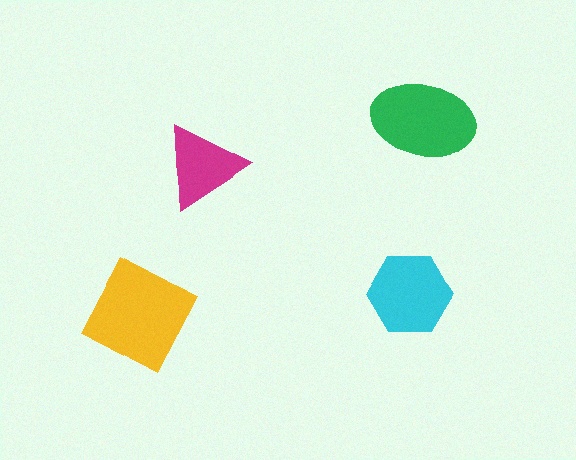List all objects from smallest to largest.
The magenta triangle, the cyan hexagon, the green ellipse, the yellow diamond.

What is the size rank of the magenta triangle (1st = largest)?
4th.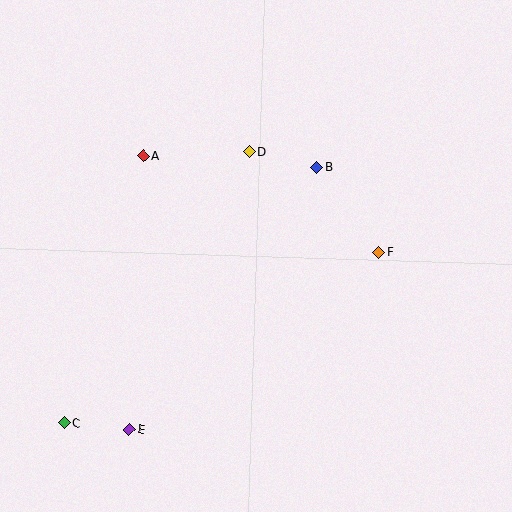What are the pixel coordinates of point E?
Point E is at (129, 429).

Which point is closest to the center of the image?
Point D at (250, 152) is closest to the center.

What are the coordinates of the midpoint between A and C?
The midpoint between A and C is at (104, 289).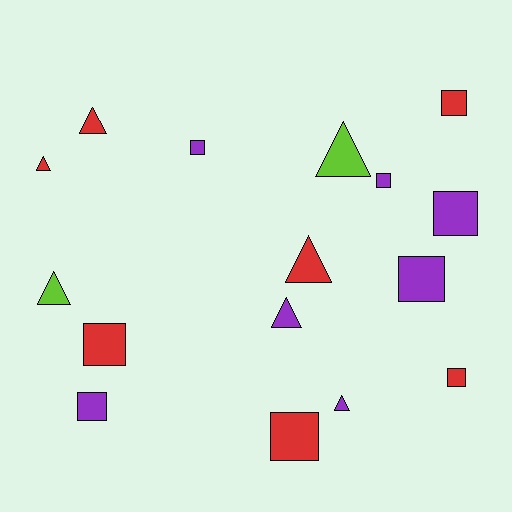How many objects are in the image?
There are 16 objects.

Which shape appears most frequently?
Square, with 9 objects.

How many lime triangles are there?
There are 2 lime triangles.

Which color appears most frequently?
Red, with 7 objects.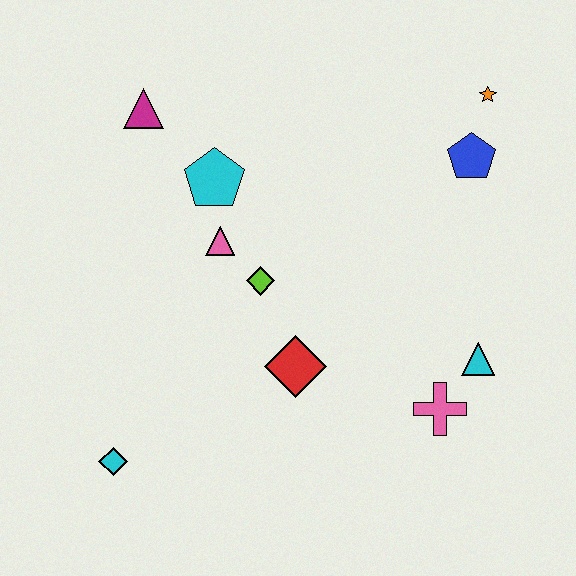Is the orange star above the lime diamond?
Yes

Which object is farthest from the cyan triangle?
The magenta triangle is farthest from the cyan triangle.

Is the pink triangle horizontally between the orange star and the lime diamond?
No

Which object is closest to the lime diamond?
The pink triangle is closest to the lime diamond.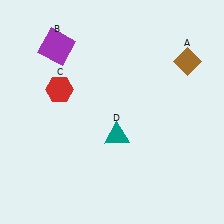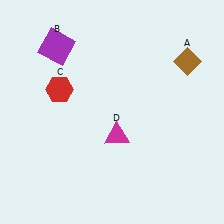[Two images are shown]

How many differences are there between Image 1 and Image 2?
There is 1 difference between the two images.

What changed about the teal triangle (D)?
In Image 1, D is teal. In Image 2, it changed to magenta.